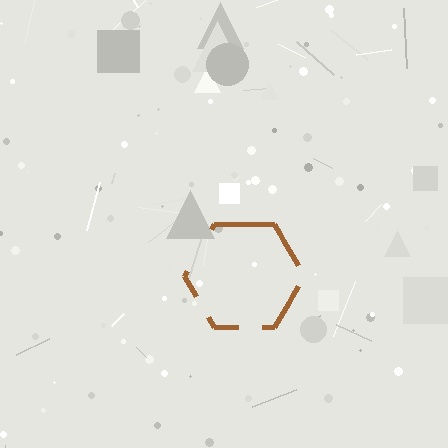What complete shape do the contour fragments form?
The contour fragments form a hexagon.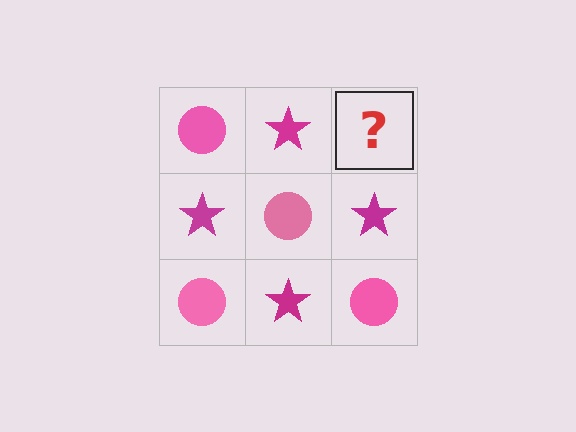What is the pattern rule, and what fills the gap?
The rule is that it alternates pink circle and magenta star in a checkerboard pattern. The gap should be filled with a pink circle.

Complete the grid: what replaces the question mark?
The question mark should be replaced with a pink circle.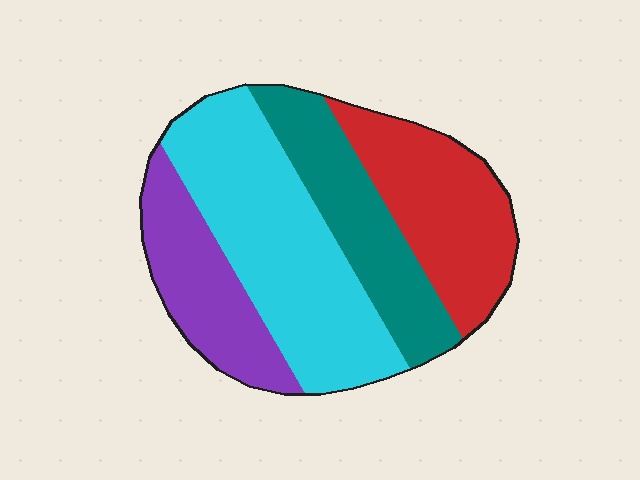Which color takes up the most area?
Cyan, at roughly 35%.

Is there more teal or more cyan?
Cyan.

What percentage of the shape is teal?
Teal covers 21% of the shape.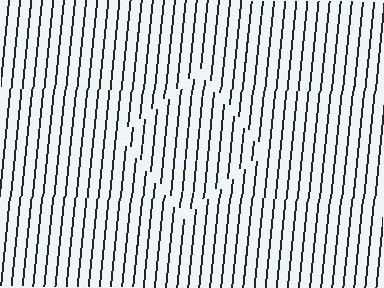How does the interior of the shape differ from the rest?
The interior of the shape contains the same grating, shifted by half a period — the contour is defined by the phase discontinuity where line-ends from the inner and outer gratings abut.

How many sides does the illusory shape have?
4 sides — the line-ends trace a square.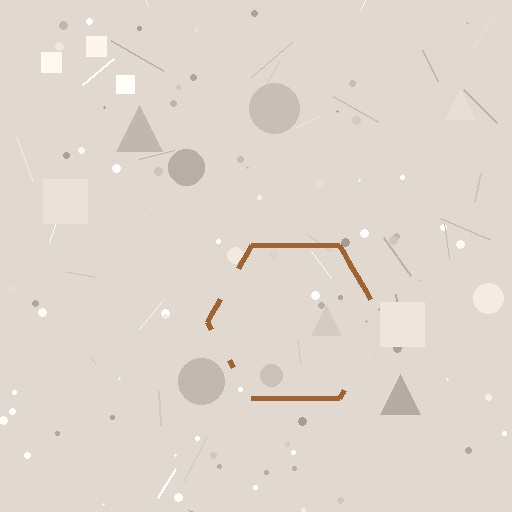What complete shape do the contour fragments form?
The contour fragments form a hexagon.